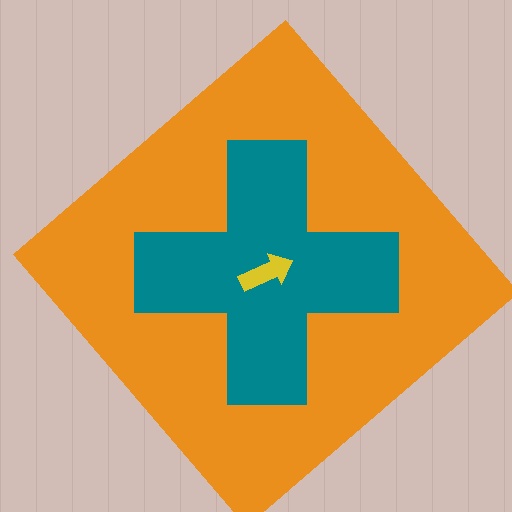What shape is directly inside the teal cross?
The yellow arrow.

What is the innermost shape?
The yellow arrow.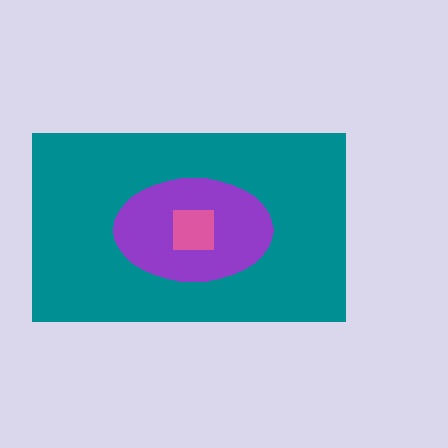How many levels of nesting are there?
3.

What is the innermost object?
The pink square.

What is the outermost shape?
The teal rectangle.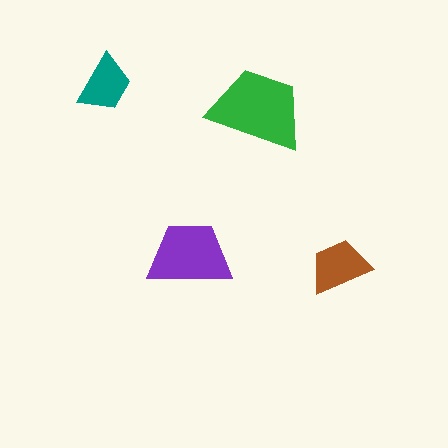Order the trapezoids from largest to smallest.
the green one, the purple one, the brown one, the teal one.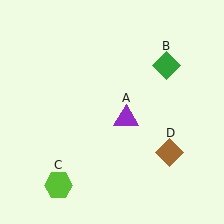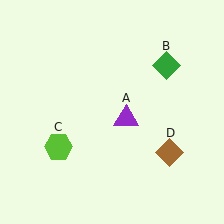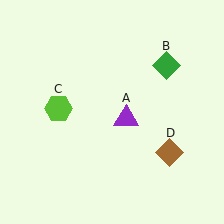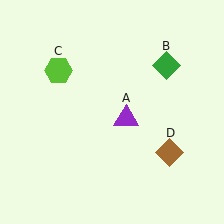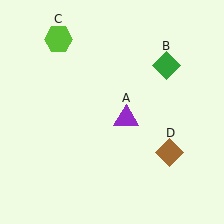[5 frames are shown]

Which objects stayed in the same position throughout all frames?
Purple triangle (object A) and green diamond (object B) and brown diamond (object D) remained stationary.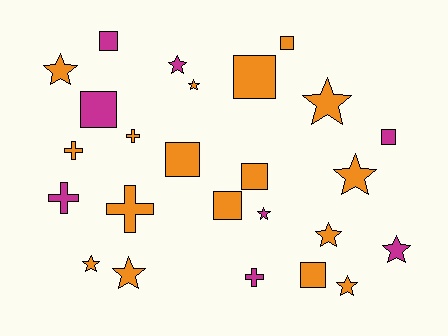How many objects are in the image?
There are 25 objects.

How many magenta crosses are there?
There are 2 magenta crosses.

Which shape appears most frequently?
Star, with 11 objects.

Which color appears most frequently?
Orange, with 17 objects.